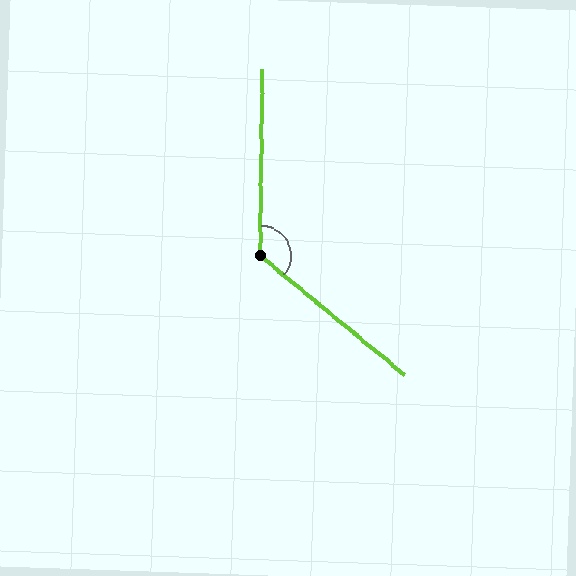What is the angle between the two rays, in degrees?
Approximately 129 degrees.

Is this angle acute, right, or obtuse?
It is obtuse.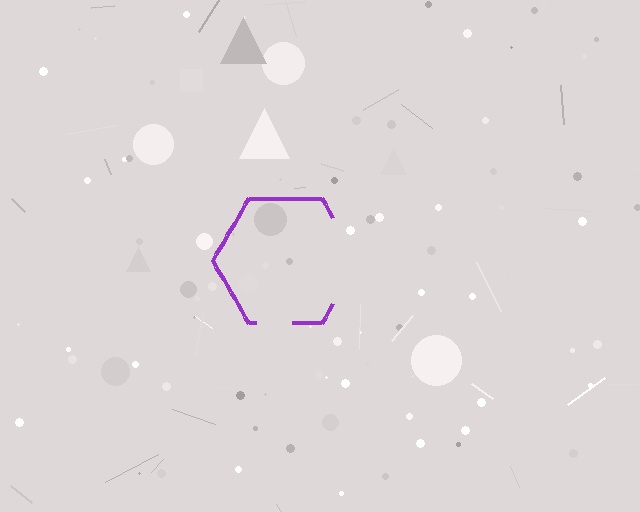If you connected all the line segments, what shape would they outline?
They would outline a hexagon.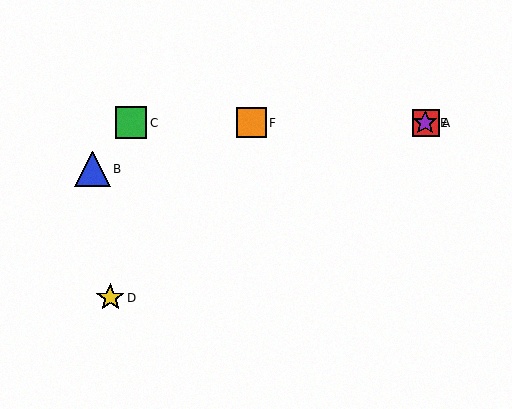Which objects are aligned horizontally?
Objects A, C, E, F are aligned horizontally.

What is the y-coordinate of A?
Object A is at y≈123.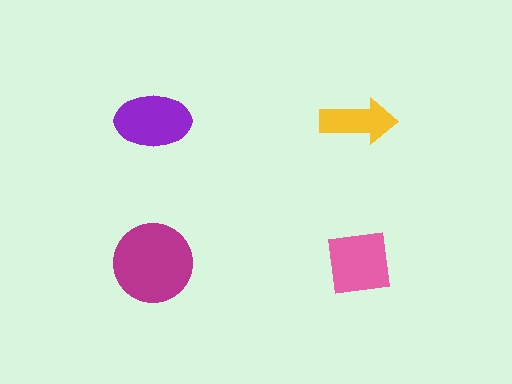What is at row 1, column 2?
A yellow arrow.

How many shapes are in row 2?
2 shapes.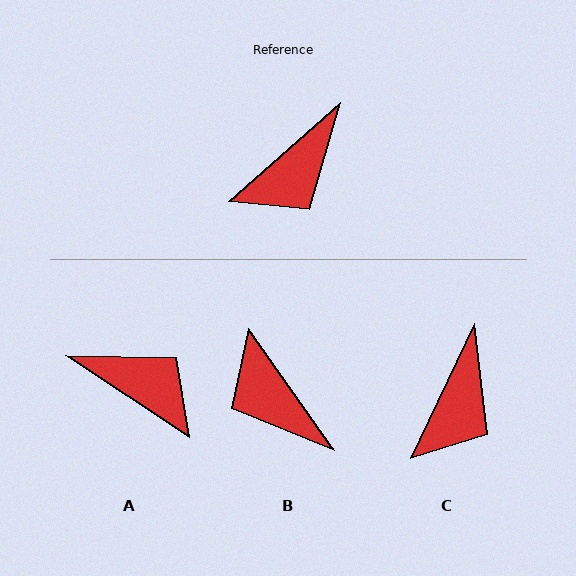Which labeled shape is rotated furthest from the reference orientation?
A, about 105 degrees away.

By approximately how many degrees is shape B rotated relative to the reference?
Approximately 97 degrees clockwise.